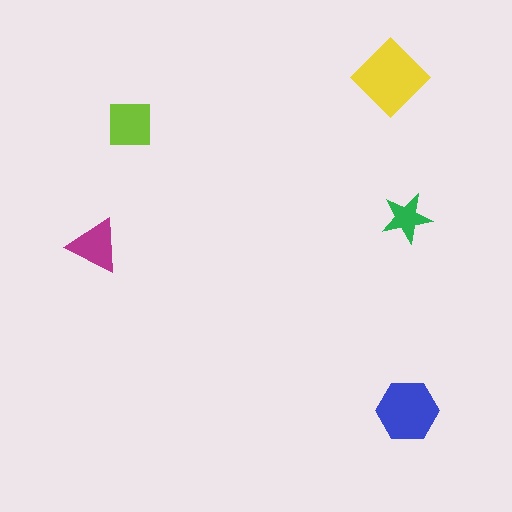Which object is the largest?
The yellow diamond.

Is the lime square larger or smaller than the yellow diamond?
Smaller.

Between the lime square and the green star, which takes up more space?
The lime square.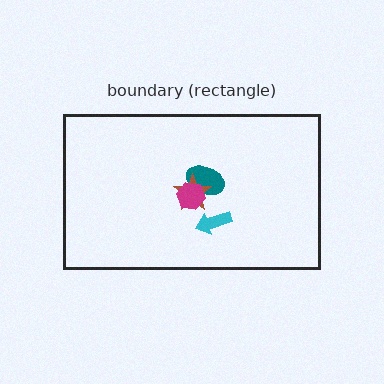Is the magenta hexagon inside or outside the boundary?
Inside.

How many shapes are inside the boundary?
4 inside, 0 outside.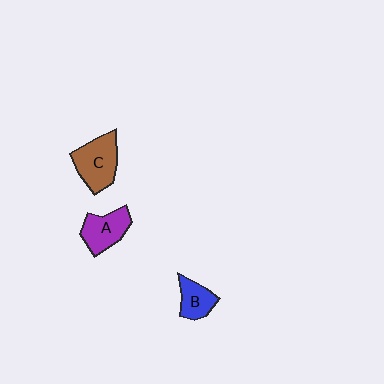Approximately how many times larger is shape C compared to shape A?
Approximately 1.2 times.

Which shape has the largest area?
Shape C (brown).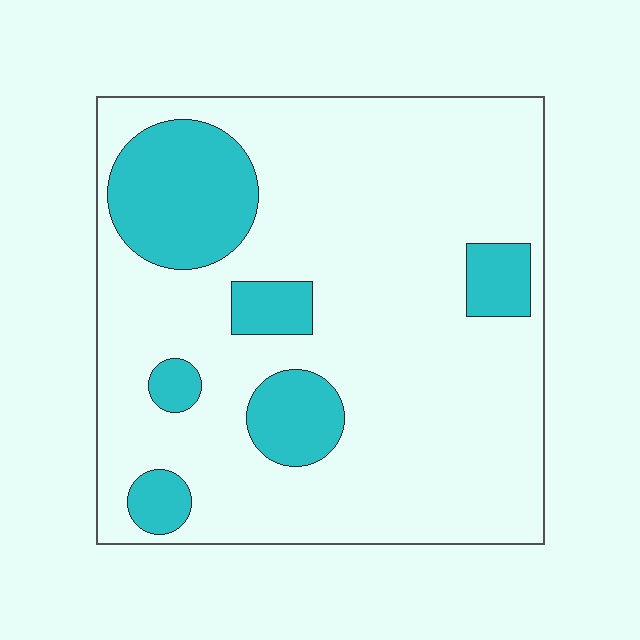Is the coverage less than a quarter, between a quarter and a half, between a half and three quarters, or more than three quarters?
Less than a quarter.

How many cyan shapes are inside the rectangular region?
6.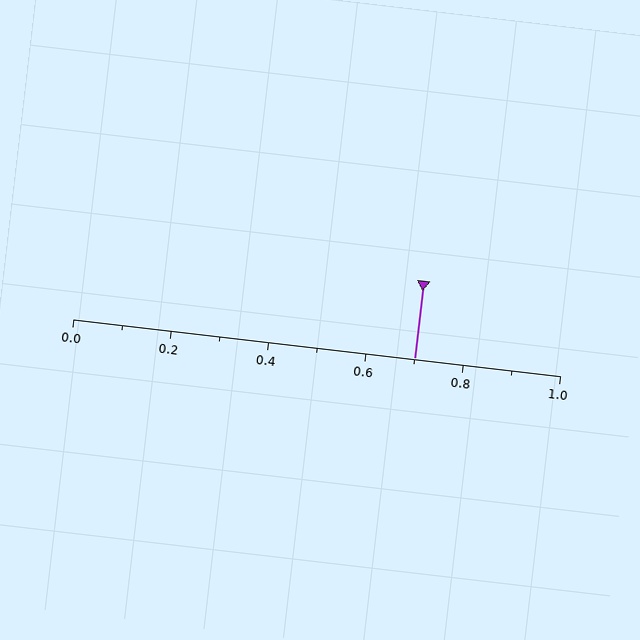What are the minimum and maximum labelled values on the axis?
The axis runs from 0.0 to 1.0.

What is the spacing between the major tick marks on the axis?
The major ticks are spaced 0.2 apart.